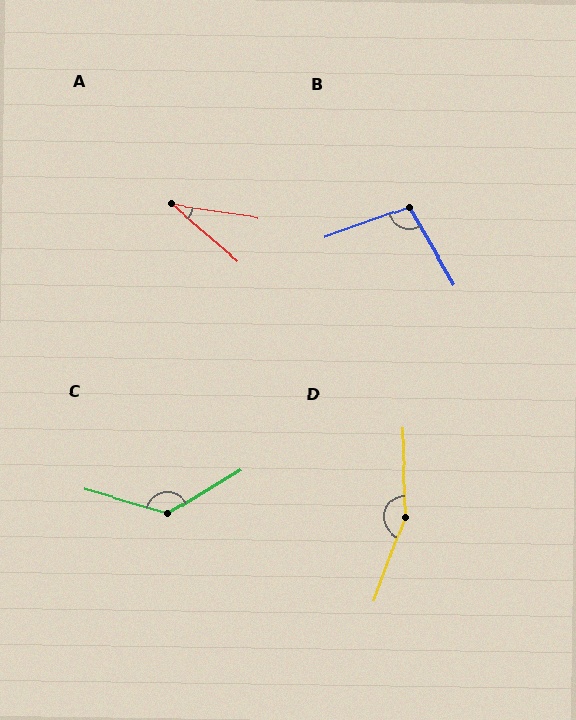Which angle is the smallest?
A, at approximately 32 degrees.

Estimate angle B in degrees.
Approximately 100 degrees.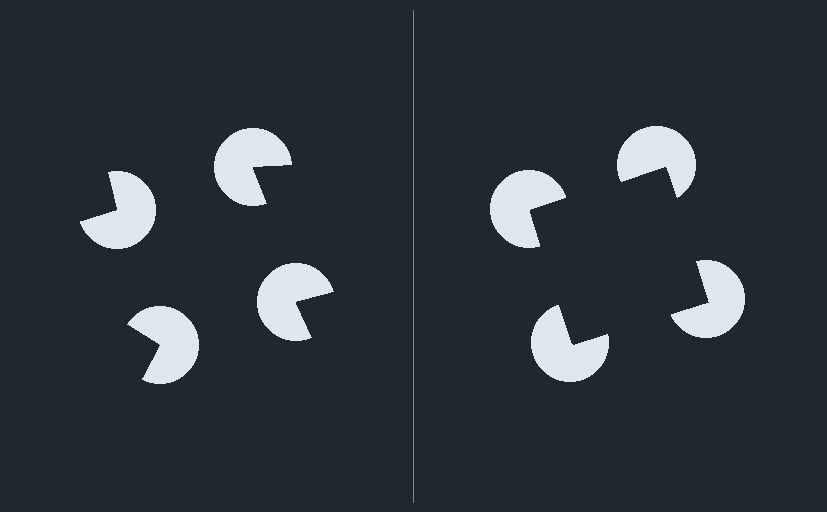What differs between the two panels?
The pac-man discs are positioned identically on both sides; only the wedge orientations differ. On the right they align to a square; on the left they are misaligned.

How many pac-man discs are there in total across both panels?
8 — 4 on each side.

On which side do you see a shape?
An illusory square appears on the right side. On the left side the wedge cuts are rotated, so no coherent shape forms.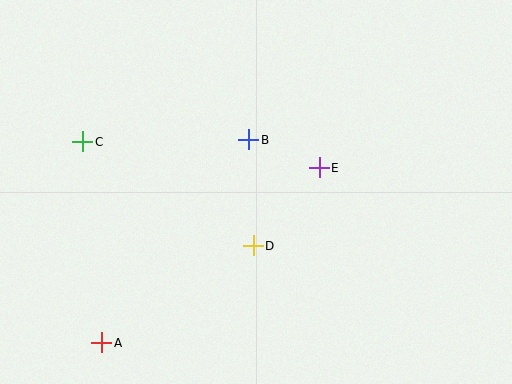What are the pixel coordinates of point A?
Point A is at (102, 343).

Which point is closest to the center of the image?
Point B at (249, 140) is closest to the center.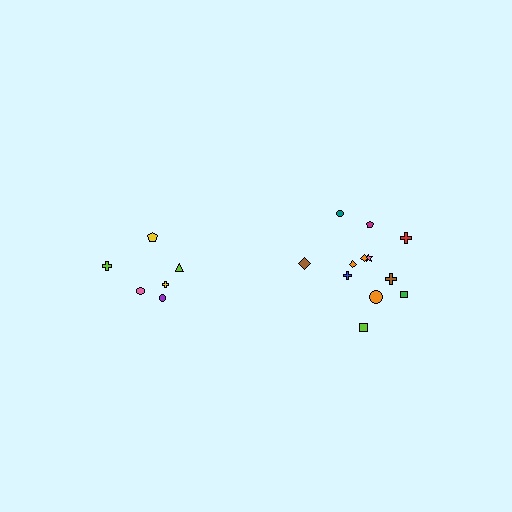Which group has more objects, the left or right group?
The right group.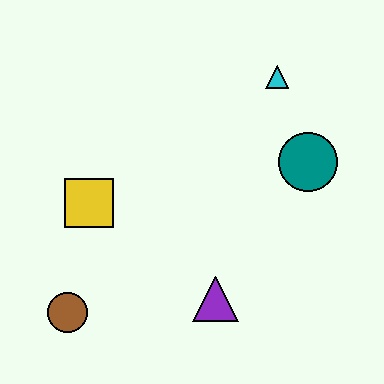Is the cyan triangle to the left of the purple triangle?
No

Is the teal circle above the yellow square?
Yes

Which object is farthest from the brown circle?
The cyan triangle is farthest from the brown circle.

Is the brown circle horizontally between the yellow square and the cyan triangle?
No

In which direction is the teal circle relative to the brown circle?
The teal circle is to the right of the brown circle.